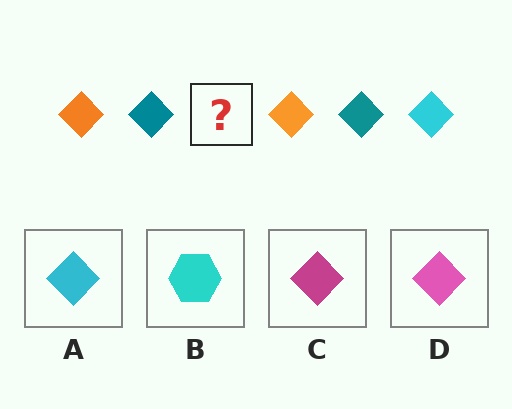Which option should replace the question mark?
Option A.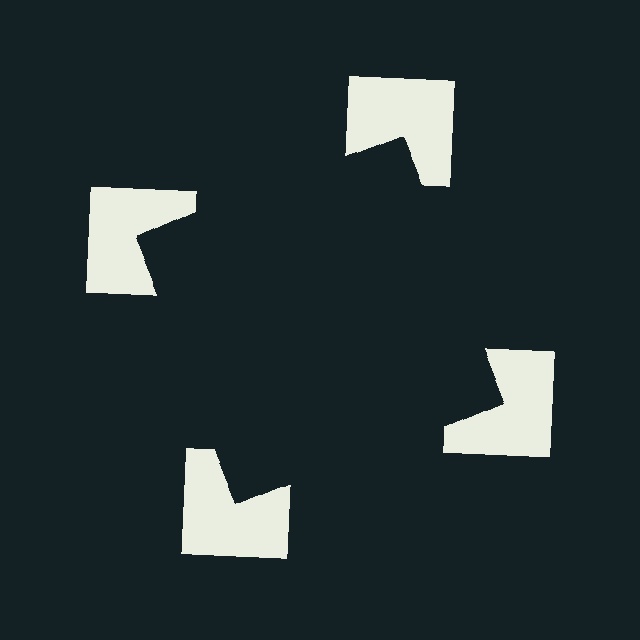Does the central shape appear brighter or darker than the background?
It typically appears slightly darker than the background, even though no actual brightness change is drawn.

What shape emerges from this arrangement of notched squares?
An illusory square — its edges are inferred from the aligned wedge cuts in the notched squares, not physically drawn.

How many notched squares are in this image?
There are 4 — one at each vertex of the illusory square.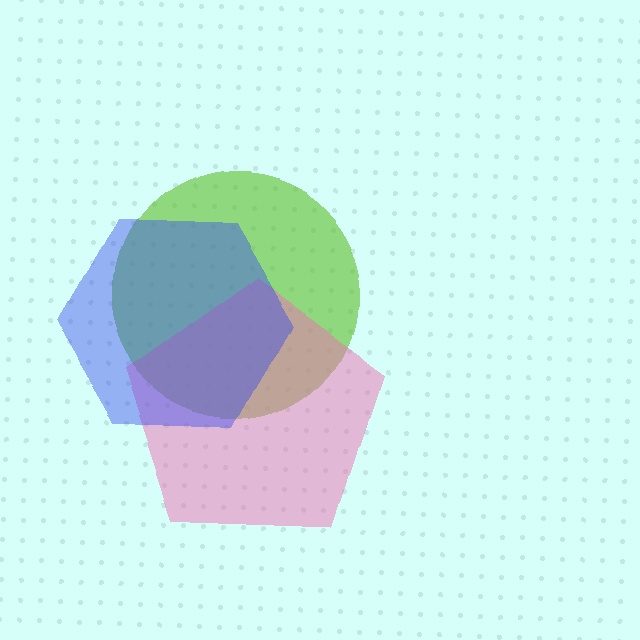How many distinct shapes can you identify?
There are 3 distinct shapes: a lime circle, a pink pentagon, a blue hexagon.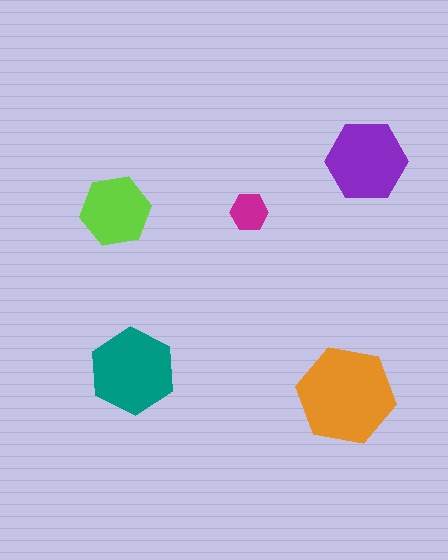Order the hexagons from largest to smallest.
the orange one, the teal one, the purple one, the lime one, the magenta one.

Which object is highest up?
The purple hexagon is topmost.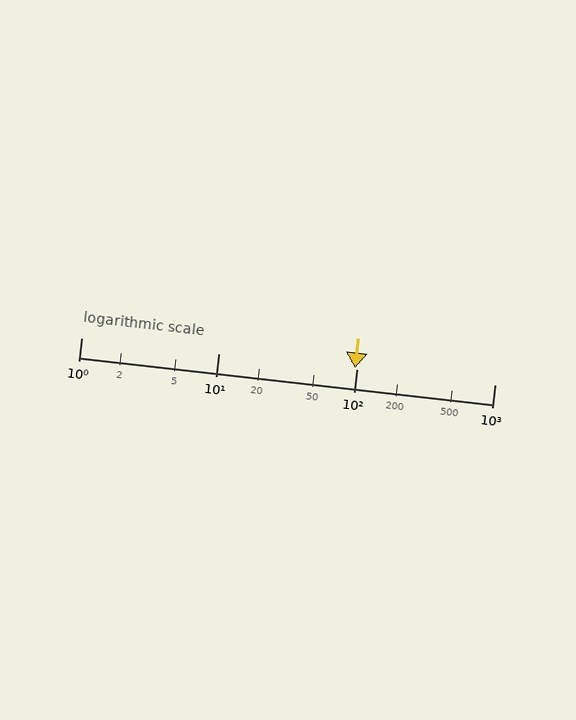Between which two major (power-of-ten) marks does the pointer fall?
The pointer is between 10 and 100.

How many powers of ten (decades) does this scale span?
The scale spans 3 decades, from 1 to 1000.